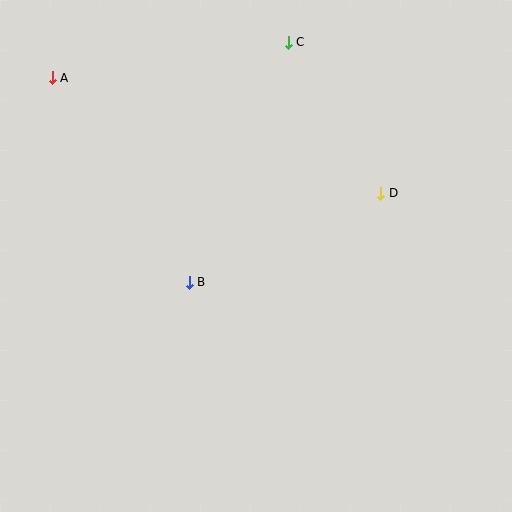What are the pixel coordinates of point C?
Point C is at (288, 42).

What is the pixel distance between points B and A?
The distance between B and A is 246 pixels.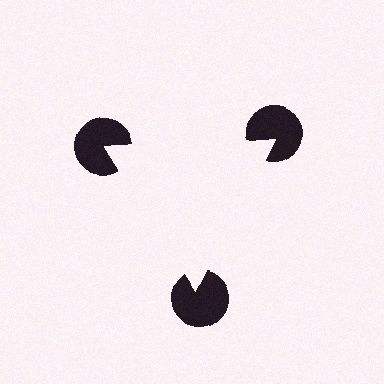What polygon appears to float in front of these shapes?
An illusory triangle — its edges are inferred from the aligned wedge cuts in the pac-man discs, not physically drawn.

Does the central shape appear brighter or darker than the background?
It typically appears slightly brighter than the background, even though no actual brightness change is drawn.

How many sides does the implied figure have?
3 sides.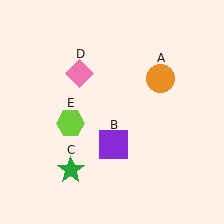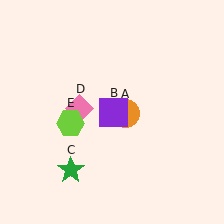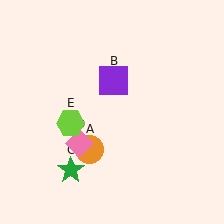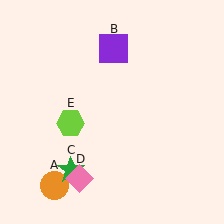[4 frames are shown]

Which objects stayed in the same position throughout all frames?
Green star (object C) and lime hexagon (object E) remained stationary.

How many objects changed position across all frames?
3 objects changed position: orange circle (object A), purple square (object B), pink diamond (object D).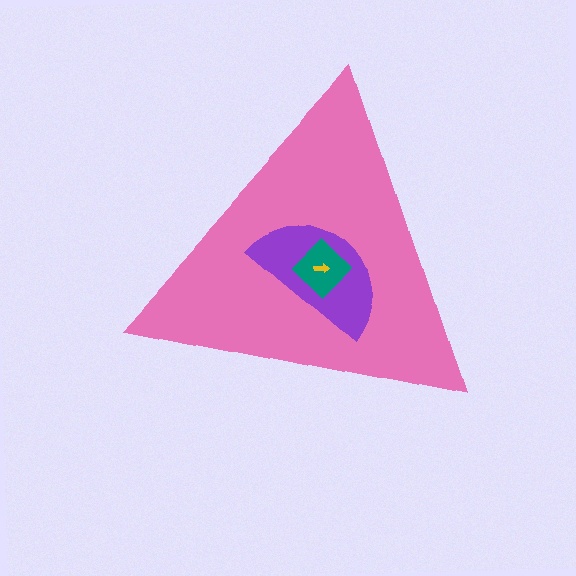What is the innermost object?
The yellow arrow.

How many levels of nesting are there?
4.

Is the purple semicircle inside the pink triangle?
Yes.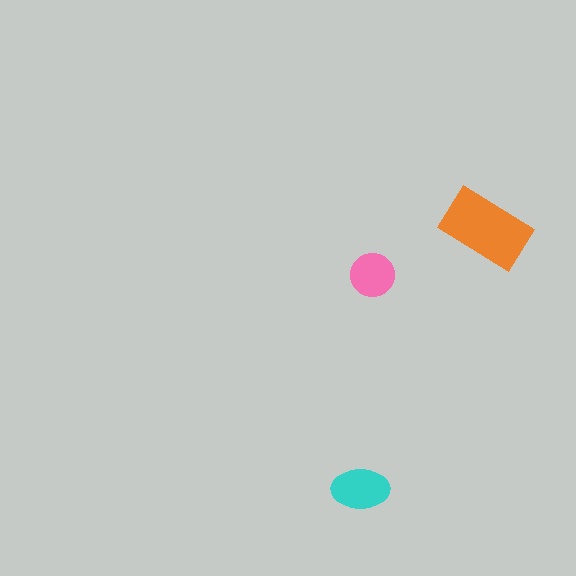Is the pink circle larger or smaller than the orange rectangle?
Smaller.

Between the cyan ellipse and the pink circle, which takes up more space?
The cyan ellipse.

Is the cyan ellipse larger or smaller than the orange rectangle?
Smaller.